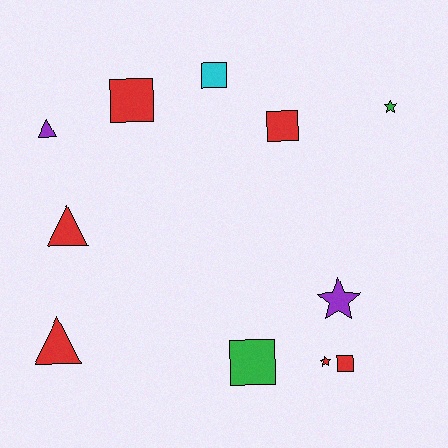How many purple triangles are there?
There is 1 purple triangle.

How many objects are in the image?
There are 11 objects.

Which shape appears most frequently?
Square, with 5 objects.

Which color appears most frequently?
Red, with 6 objects.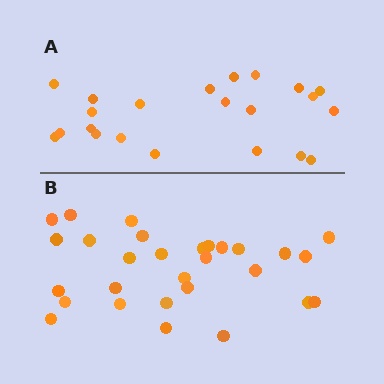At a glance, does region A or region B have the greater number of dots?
Region B (the bottom region) has more dots.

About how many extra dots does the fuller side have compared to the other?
Region B has roughly 8 or so more dots than region A.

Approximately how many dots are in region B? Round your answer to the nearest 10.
About 30 dots. (The exact count is 29, which rounds to 30.)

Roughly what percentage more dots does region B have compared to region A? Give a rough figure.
About 30% more.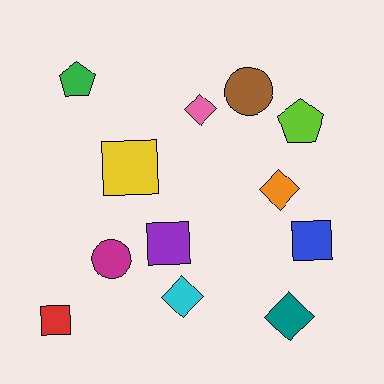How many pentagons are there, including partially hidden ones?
There are 2 pentagons.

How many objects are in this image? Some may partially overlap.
There are 12 objects.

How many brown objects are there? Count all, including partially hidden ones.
There is 1 brown object.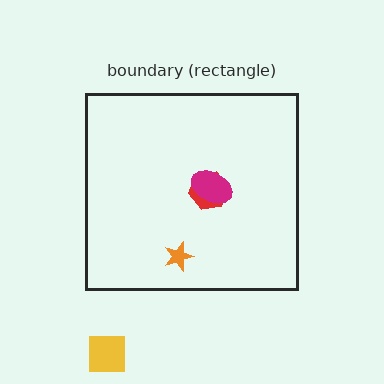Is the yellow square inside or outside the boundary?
Outside.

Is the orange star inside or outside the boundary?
Inside.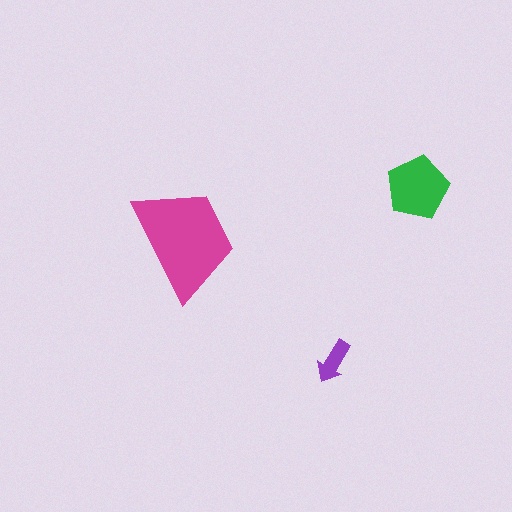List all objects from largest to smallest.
The magenta trapezoid, the green pentagon, the purple arrow.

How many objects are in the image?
There are 3 objects in the image.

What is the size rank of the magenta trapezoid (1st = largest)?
1st.